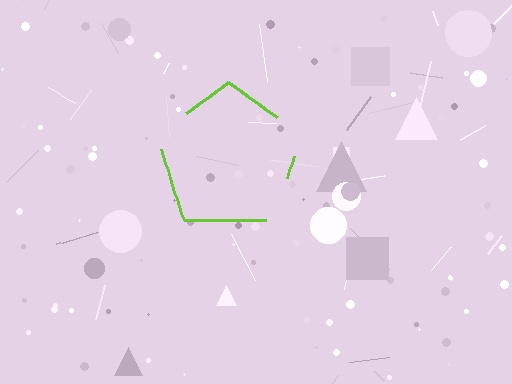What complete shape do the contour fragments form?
The contour fragments form a pentagon.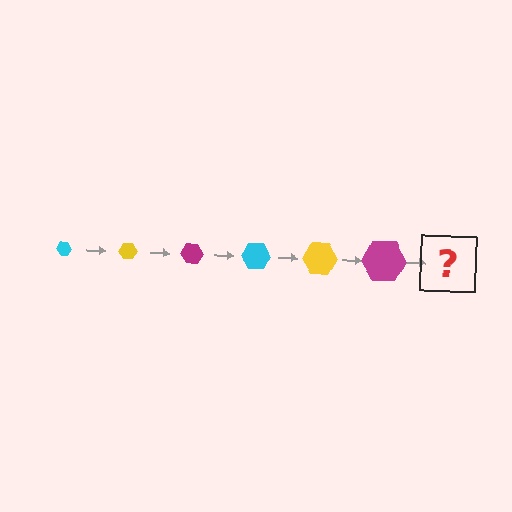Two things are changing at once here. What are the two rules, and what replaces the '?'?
The two rules are that the hexagon grows larger each step and the color cycles through cyan, yellow, and magenta. The '?' should be a cyan hexagon, larger than the previous one.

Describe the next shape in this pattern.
It should be a cyan hexagon, larger than the previous one.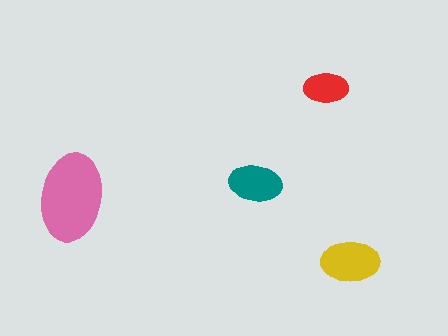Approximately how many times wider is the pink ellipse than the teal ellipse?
About 1.5 times wider.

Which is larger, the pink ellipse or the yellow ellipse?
The pink one.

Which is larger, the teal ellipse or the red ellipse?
The teal one.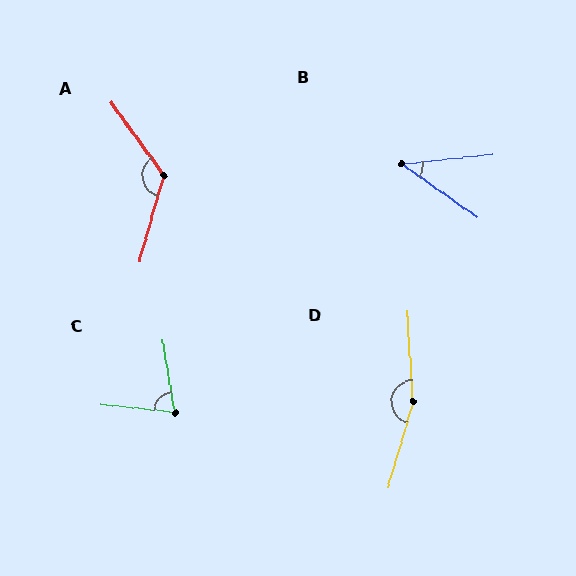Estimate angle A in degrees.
Approximately 129 degrees.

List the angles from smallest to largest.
B (42°), C (75°), A (129°), D (160°).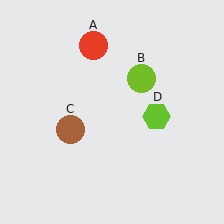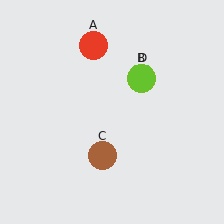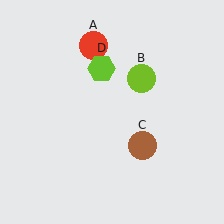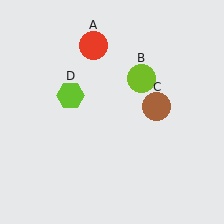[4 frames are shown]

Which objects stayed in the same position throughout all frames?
Red circle (object A) and lime circle (object B) remained stationary.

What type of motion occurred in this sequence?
The brown circle (object C), lime hexagon (object D) rotated counterclockwise around the center of the scene.